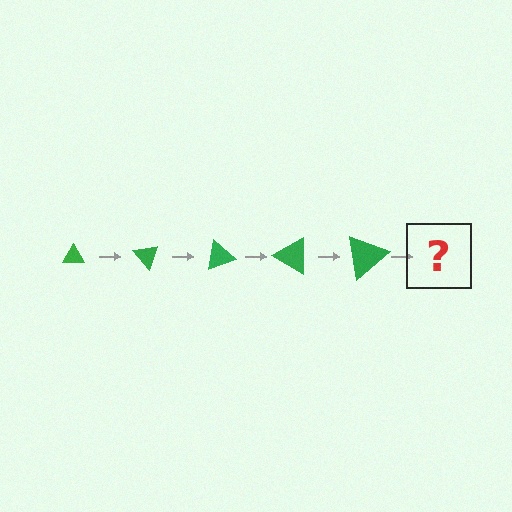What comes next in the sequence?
The next element should be a triangle, larger than the previous one and rotated 250 degrees from the start.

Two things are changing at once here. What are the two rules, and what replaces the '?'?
The two rules are that the triangle grows larger each step and it rotates 50 degrees each step. The '?' should be a triangle, larger than the previous one and rotated 250 degrees from the start.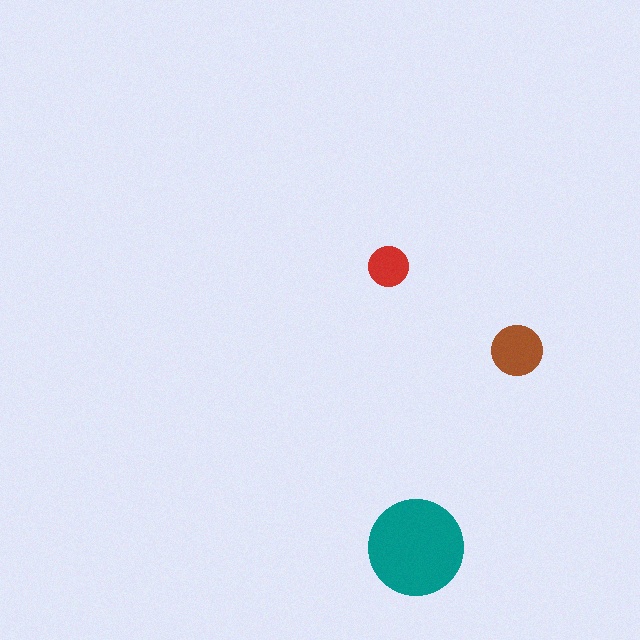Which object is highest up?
The red circle is topmost.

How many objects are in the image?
There are 3 objects in the image.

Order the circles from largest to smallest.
the teal one, the brown one, the red one.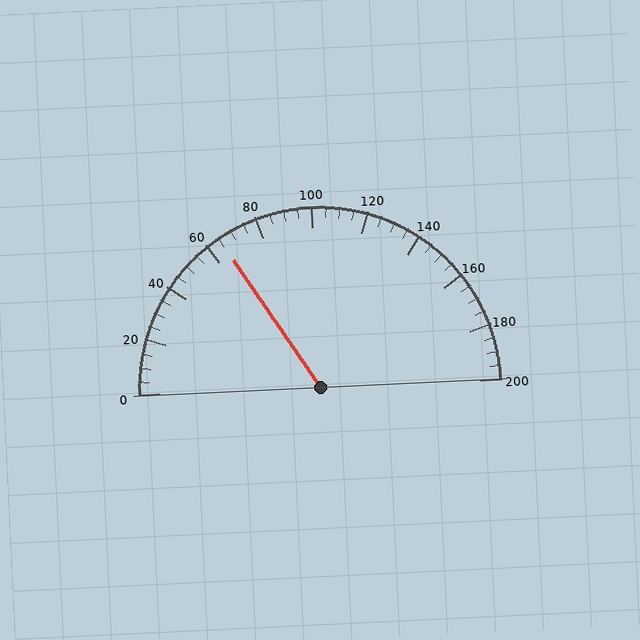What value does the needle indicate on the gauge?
The needle indicates approximately 65.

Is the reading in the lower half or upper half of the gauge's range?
The reading is in the lower half of the range (0 to 200).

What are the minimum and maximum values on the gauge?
The gauge ranges from 0 to 200.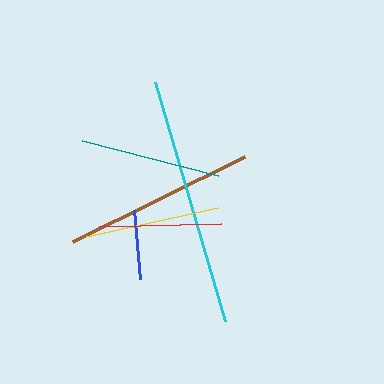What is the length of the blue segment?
The blue segment is approximately 69 pixels long.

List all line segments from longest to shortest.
From longest to shortest: cyan, brown, teal, yellow, red, blue.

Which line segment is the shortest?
The blue line is the shortest at approximately 69 pixels.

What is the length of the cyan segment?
The cyan segment is approximately 249 pixels long.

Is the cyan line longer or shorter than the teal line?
The cyan line is longer than the teal line.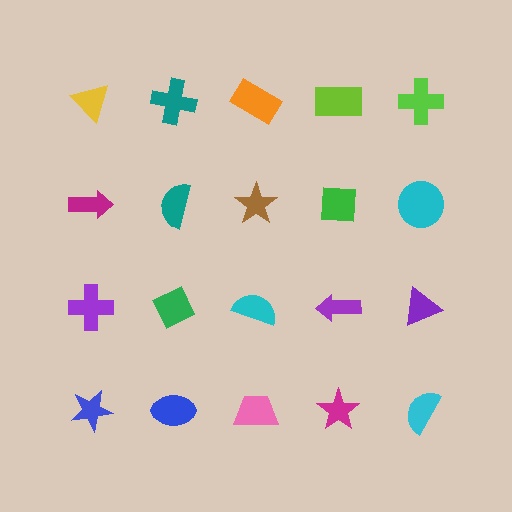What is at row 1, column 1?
A yellow triangle.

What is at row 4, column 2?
A blue ellipse.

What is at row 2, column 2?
A teal semicircle.